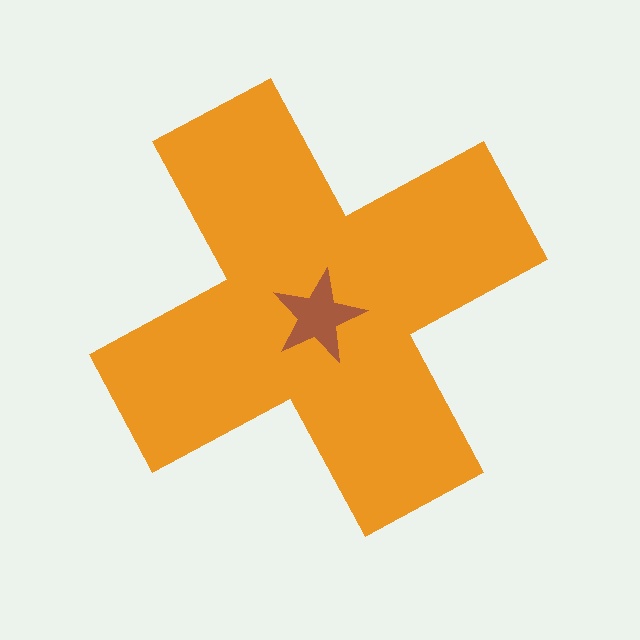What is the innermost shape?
The brown star.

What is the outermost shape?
The orange cross.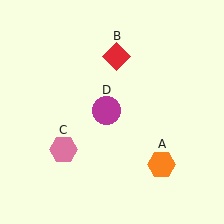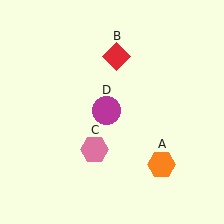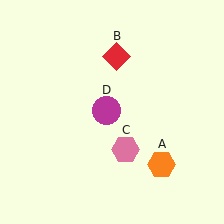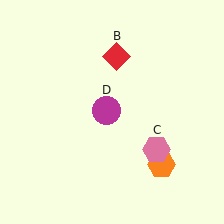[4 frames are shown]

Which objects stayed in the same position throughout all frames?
Orange hexagon (object A) and red diamond (object B) and magenta circle (object D) remained stationary.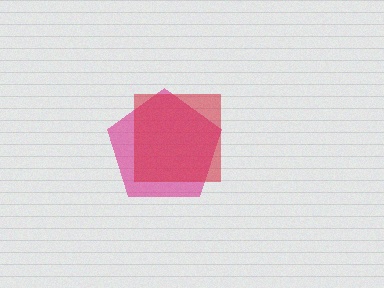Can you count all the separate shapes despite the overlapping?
Yes, there are 2 separate shapes.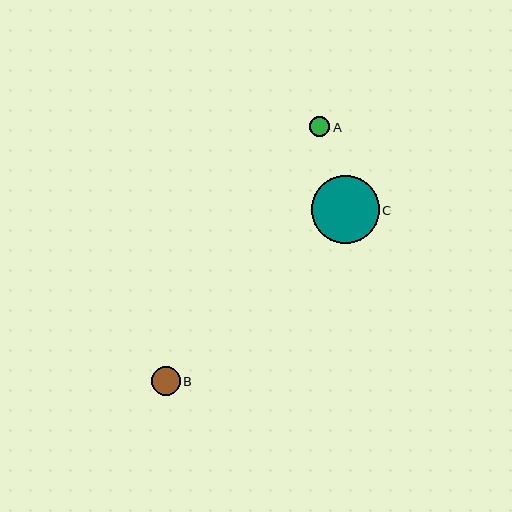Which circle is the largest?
Circle C is the largest with a size of approximately 68 pixels.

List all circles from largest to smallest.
From largest to smallest: C, B, A.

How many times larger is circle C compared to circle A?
Circle C is approximately 3.4 times the size of circle A.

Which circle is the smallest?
Circle A is the smallest with a size of approximately 20 pixels.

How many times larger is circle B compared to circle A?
Circle B is approximately 1.4 times the size of circle A.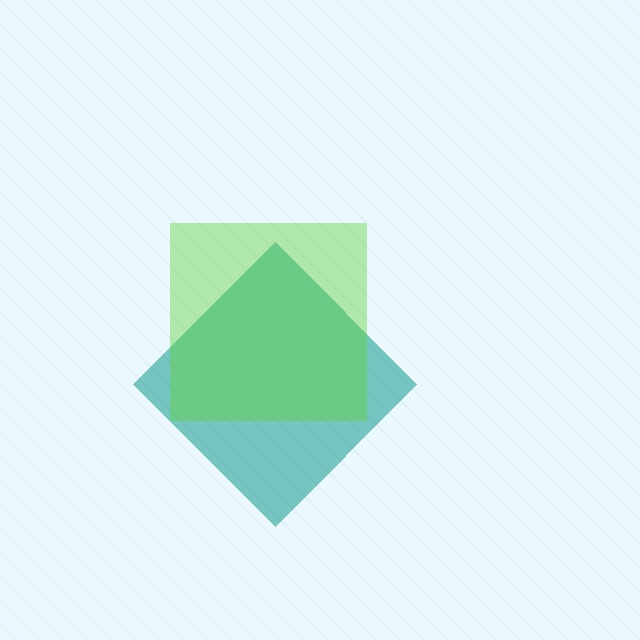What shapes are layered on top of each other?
The layered shapes are: a teal diamond, a lime square.